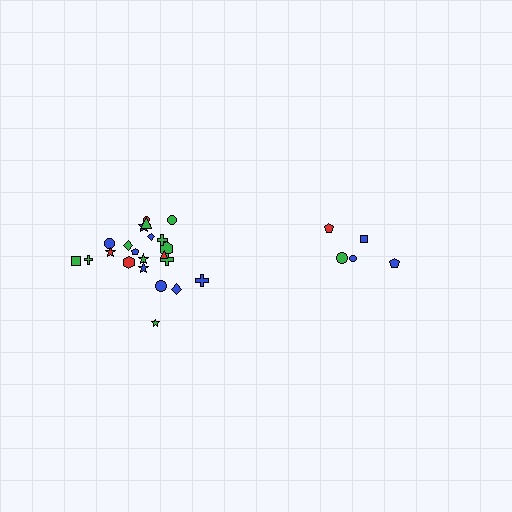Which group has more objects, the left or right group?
The left group.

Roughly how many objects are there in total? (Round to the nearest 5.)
Roughly 25 objects in total.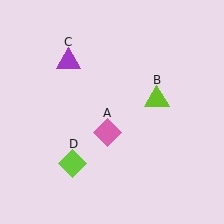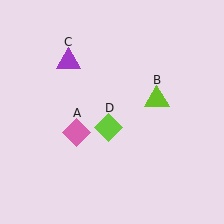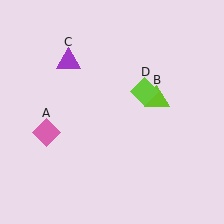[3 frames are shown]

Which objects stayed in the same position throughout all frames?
Lime triangle (object B) and purple triangle (object C) remained stationary.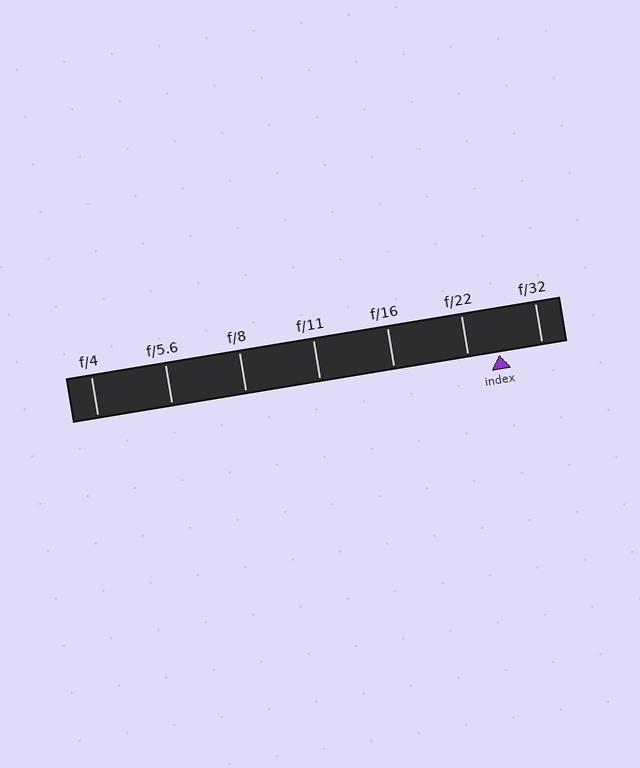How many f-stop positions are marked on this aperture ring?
There are 7 f-stop positions marked.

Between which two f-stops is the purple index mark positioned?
The index mark is between f/22 and f/32.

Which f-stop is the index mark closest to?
The index mark is closest to f/22.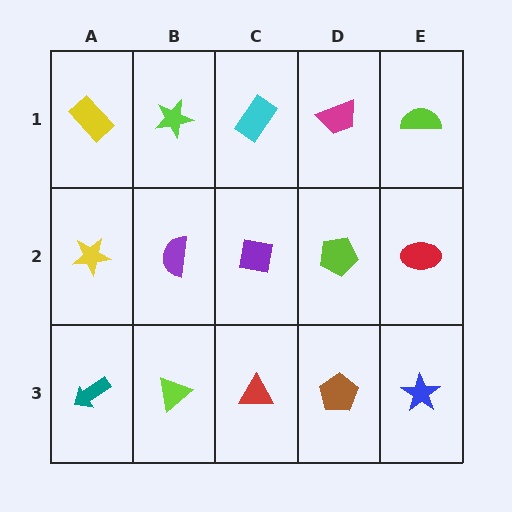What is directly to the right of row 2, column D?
A red ellipse.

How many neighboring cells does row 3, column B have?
3.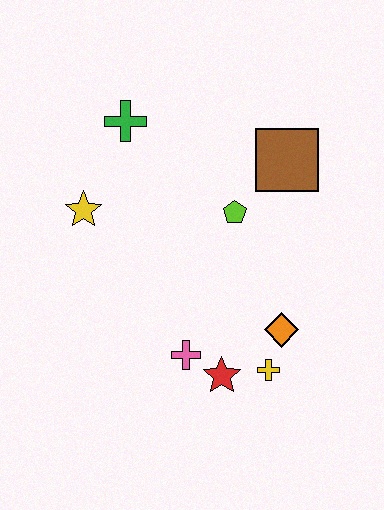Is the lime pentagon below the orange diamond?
No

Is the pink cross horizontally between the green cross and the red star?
Yes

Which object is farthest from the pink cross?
The green cross is farthest from the pink cross.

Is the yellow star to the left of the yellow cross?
Yes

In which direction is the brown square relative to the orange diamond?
The brown square is above the orange diamond.